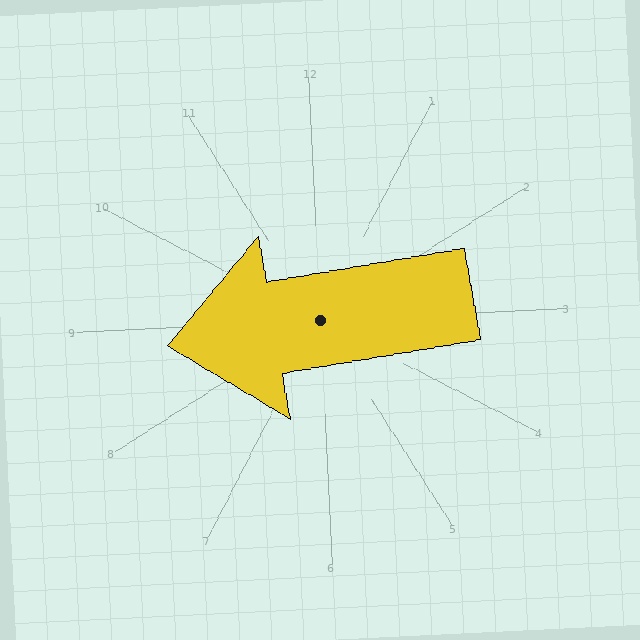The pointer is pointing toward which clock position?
Roughly 9 o'clock.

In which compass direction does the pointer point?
West.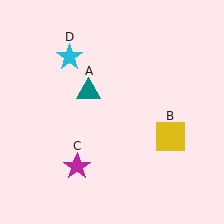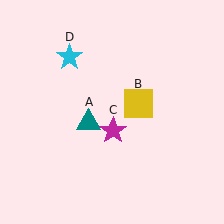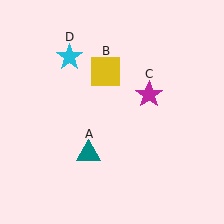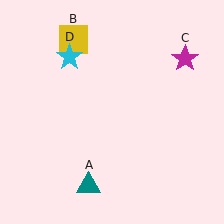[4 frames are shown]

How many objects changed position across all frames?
3 objects changed position: teal triangle (object A), yellow square (object B), magenta star (object C).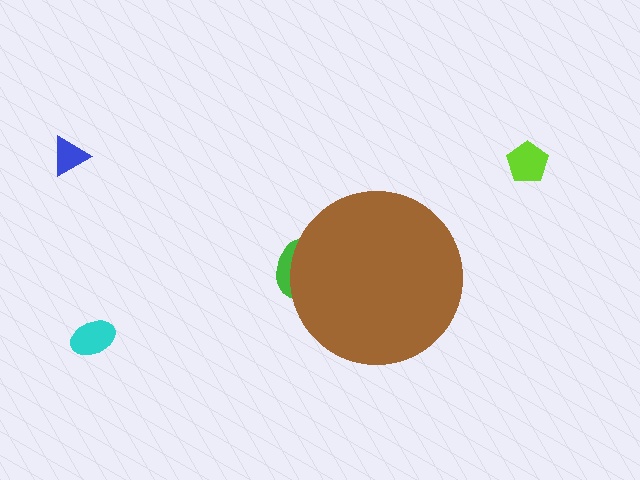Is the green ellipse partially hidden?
Yes, the green ellipse is partially hidden behind the brown circle.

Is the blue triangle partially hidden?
No, the blue triangle is fully visible.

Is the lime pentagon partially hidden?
No, the lime pentagon is fully visible.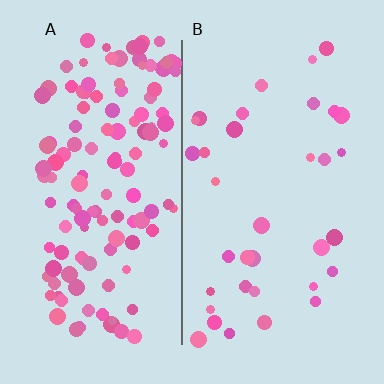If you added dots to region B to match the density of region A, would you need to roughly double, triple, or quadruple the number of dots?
Approximately quadruple.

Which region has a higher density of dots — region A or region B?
A (the left).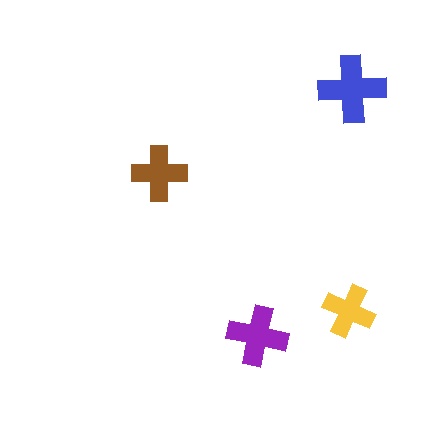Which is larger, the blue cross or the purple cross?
The blue one.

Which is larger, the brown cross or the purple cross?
The purple one.